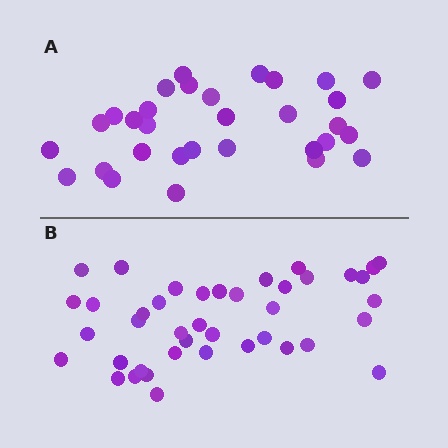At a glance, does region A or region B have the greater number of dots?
Region B (the bottom region) has more dots.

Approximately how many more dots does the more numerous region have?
Region B has roughly 10 or so more dots than region A.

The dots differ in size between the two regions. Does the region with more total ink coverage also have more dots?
No. Region A has more total ink coverage because its dots are larger, but region B actually contains more individual dots. Total area can be misleading — the number of items is what matters here.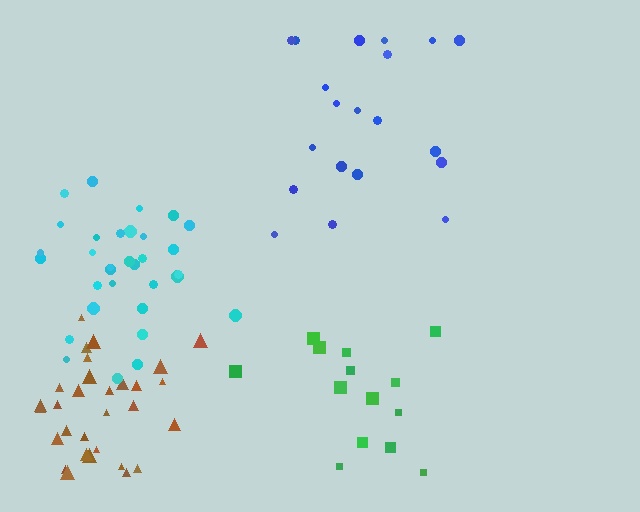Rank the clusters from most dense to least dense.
brown, cyan, green, blue.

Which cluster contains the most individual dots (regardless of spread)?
Cyan (32).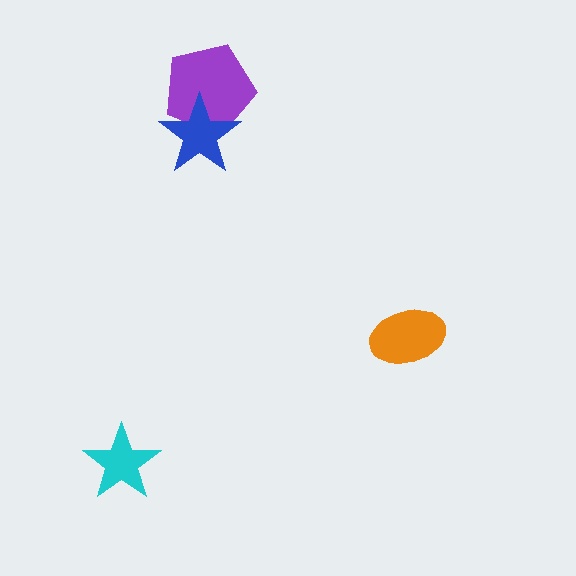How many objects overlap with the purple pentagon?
1 object overlaps with the purple pentagon.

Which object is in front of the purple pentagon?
The blue star is in front of the purple pentagon.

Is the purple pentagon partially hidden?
Yes, it is partially covered by another shape.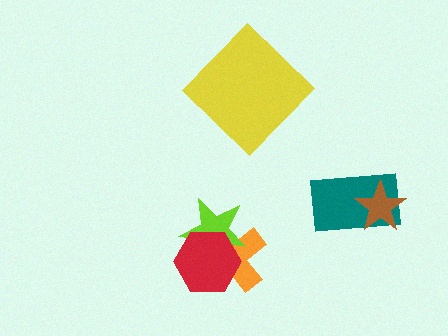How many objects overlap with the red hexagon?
2 objects overlap with the red hexagon.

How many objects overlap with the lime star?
2 objects overlap with the lime star.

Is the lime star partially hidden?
Yes, it is partially covered by another shape.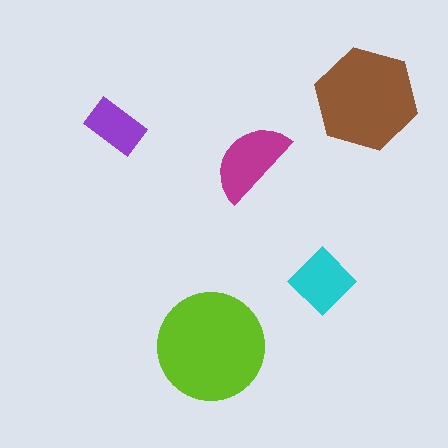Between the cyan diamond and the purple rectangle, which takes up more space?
The cyan diamond.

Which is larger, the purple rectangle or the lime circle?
The lime circle.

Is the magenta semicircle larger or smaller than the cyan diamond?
Larger.